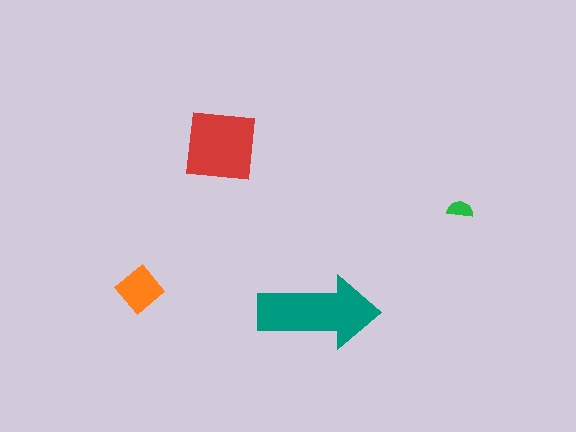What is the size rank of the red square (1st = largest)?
2nd.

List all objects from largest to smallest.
The teal arrow, the red square, the orange diamond, the green semicircle.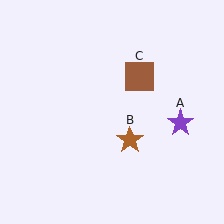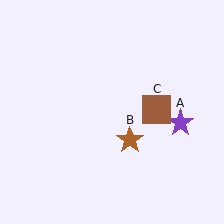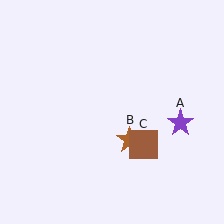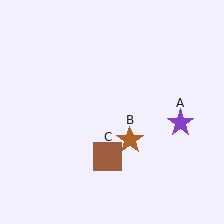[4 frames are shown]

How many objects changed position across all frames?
1 object changed position: brown square (object C).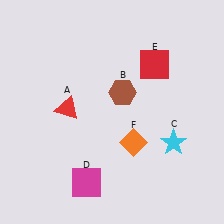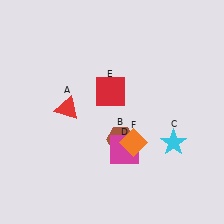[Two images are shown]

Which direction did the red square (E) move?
The red square (E) moved left.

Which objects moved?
The objects that moved are: the brown hexagon (B), the magenta square (D), the red square (E).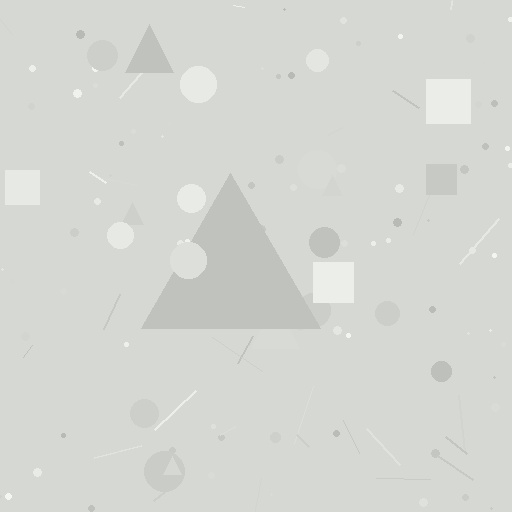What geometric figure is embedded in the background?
A triangle is embedded in the background.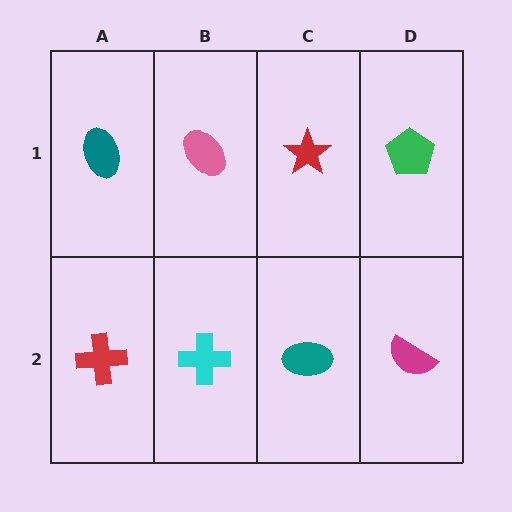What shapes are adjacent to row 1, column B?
A cyan cross (row 2, column B), a teal ellipse (row 1, column A), a red star (row 1, column C).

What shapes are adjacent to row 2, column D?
A green pentagon (row 1, column D), a teal ellipse (row 2, column C).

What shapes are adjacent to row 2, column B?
A pink ellipse (row 1, column B), a red cross (row 2, column A), a teal ellipse (row 2, column C).